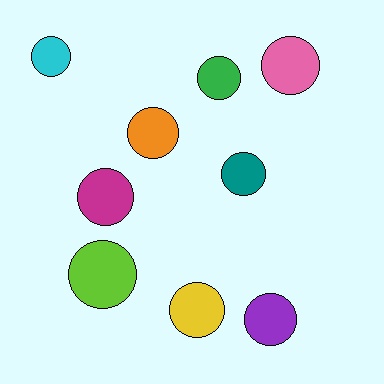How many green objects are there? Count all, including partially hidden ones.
There is 1 green object.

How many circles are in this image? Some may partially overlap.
There are 9 circles.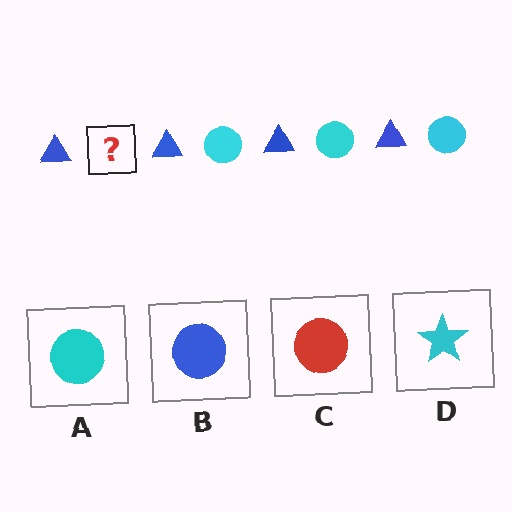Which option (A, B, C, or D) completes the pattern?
A.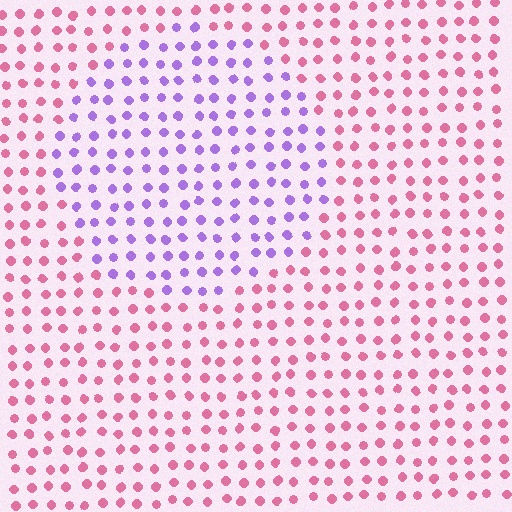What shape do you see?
I see a circle.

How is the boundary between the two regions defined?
The boundary is defined purely by a slight shift in hue (about 64 degrees). Spacing, size, and orientation are identical on both sides.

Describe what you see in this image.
The image is filled with small pink elements in a uniform arrangement. A circle-shaped region is visible where the elements are tinted to a slightly different hue, forming a subtle color boundary.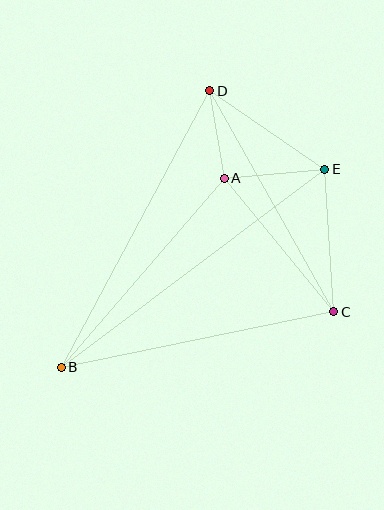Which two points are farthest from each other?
Points B and E are farthest from each other.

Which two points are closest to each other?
Points A and D are closest to each other.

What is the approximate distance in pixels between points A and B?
The distance between A and B is approximately 250 pixels.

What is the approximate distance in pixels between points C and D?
The distance between C and D is approximately 253 pixels.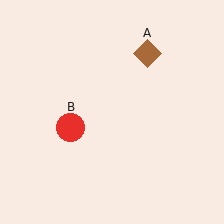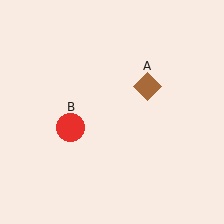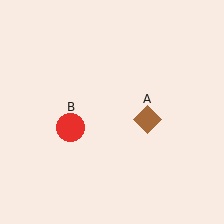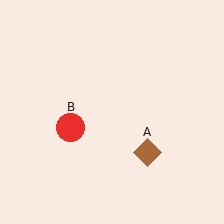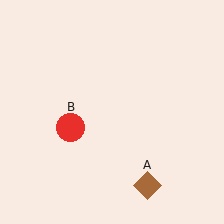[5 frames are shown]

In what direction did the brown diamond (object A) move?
The brown diamond (object A) moved down.